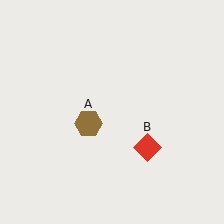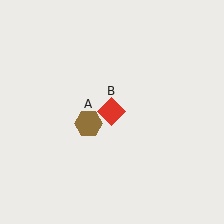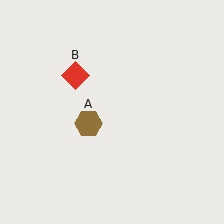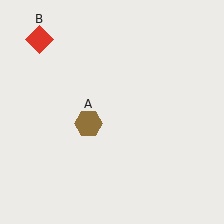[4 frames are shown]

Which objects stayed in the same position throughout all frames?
Brown hexagon (object A) remained stationary.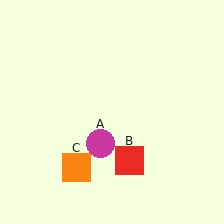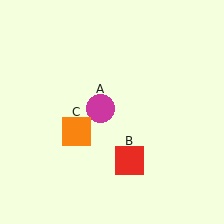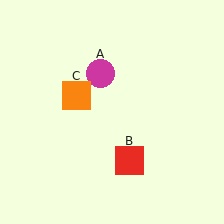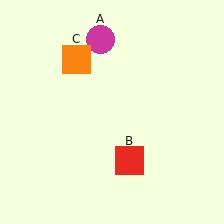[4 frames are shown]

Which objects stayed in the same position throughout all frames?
Red square (object B) remained stationary.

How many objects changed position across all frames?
2 objects changed position: magenta circle (object A), orange square (object C).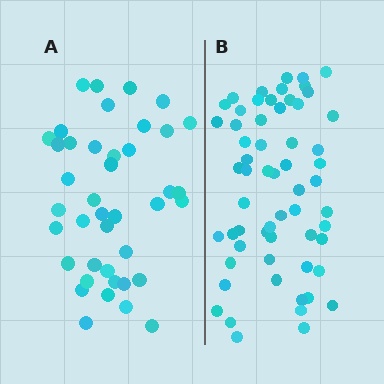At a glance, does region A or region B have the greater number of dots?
Region B (the right region) has more dots.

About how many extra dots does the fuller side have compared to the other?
Region B has approximately 20 more dots than region A.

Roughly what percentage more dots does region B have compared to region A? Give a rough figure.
About 45% more.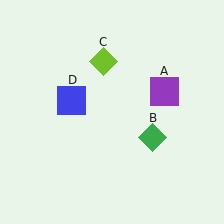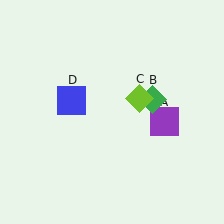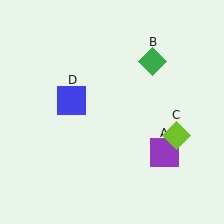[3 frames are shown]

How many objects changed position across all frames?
3 objects changed position: purple square (object A), green diamond (object B), lime diamond (object C).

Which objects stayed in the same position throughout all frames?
Blue square (object D) remained stationary.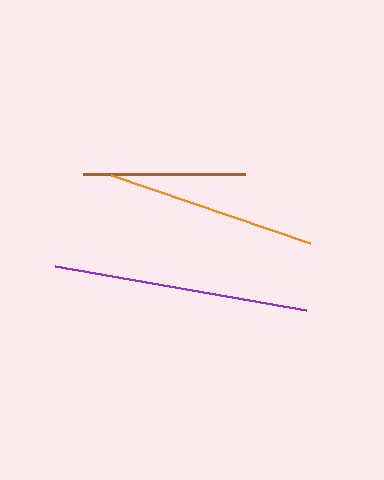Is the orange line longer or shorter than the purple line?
The purple line is longer than the orange line.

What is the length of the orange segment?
The orange segment is approximately 211 pixels long.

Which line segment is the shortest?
The brown line is the shortest at approximately 162 pixels.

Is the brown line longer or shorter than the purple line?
The purple line is longer than the brown line.